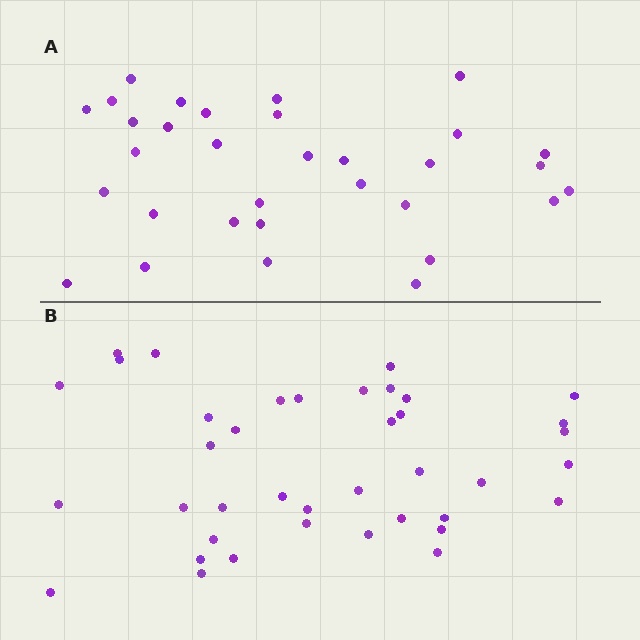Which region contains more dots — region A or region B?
Region B (the bottom region) has more dots.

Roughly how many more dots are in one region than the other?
Region B has roughly 8 or so more dots than region A.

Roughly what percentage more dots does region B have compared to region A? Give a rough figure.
About 20% more.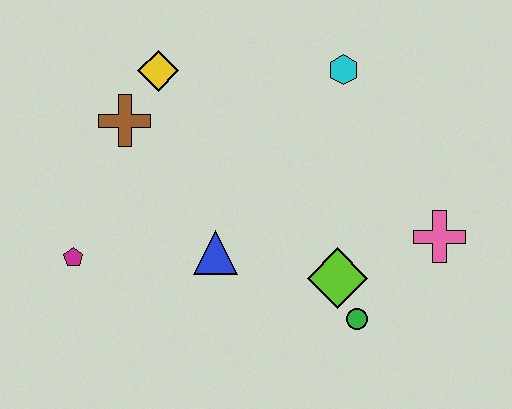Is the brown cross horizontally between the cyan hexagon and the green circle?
No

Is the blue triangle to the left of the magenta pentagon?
No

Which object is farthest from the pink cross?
The magenta pentagon is farthest from the pink cross.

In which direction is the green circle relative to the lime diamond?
The green circle is below the lime diamond.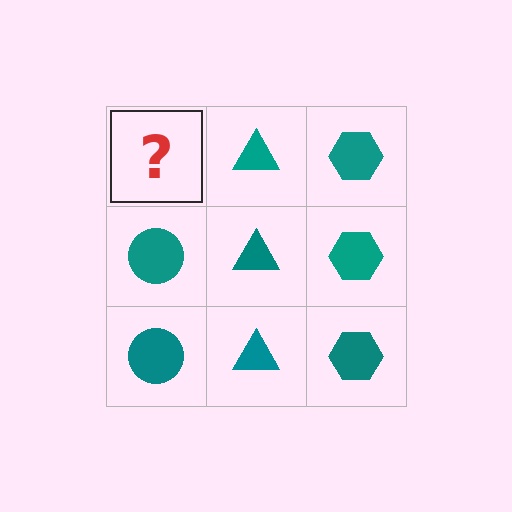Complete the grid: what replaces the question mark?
The question mark should be replaced with a teal circle.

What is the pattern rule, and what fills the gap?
The rule is that each column has a consistent shape. The gap should be filled with a teal circle.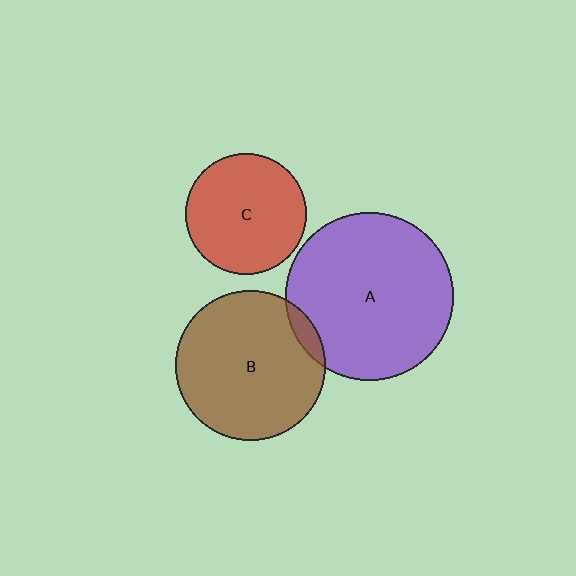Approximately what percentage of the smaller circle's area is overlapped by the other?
Approximately 5%.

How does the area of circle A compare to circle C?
Approximately 1.9 times.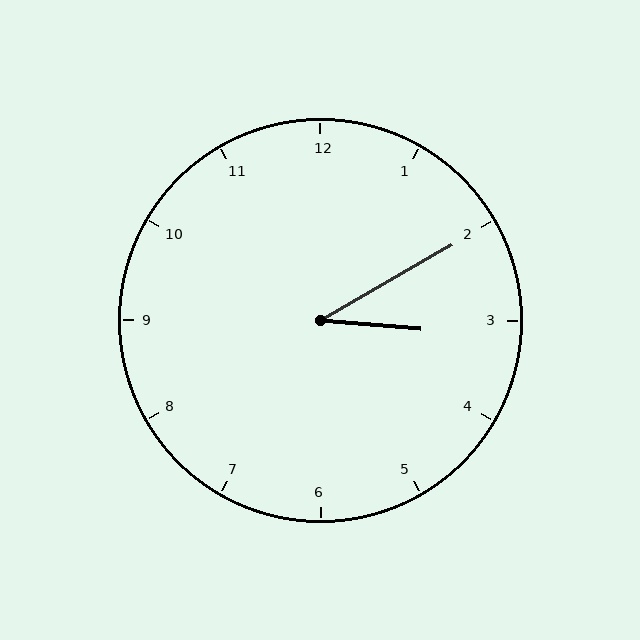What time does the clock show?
3:10.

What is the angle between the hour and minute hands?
Approximately 35 degrees.